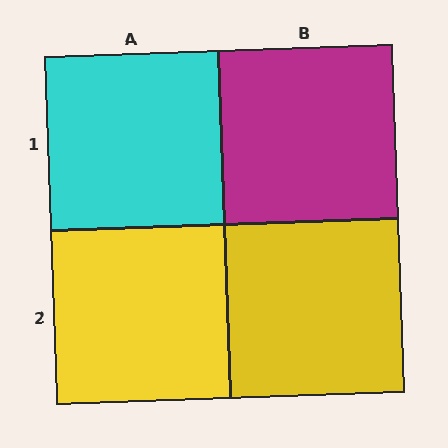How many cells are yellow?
2 cells are yellow.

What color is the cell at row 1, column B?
Magenta.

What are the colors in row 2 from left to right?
Yellow, yellow.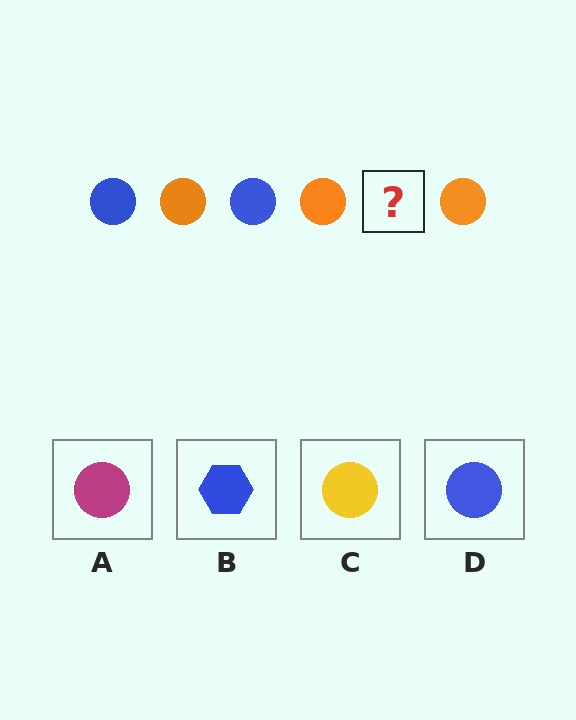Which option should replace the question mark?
Option D.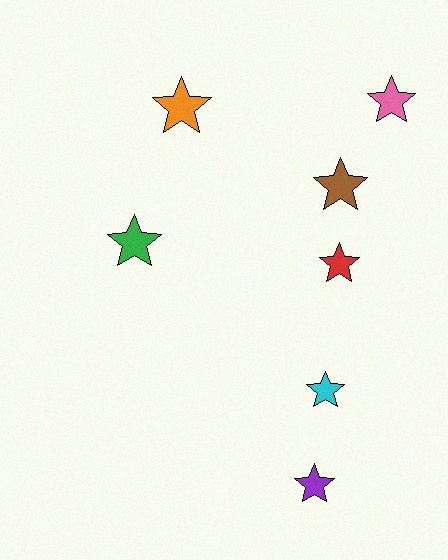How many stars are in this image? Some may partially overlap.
There are 7 stars.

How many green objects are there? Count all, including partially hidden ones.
There is 1 green object.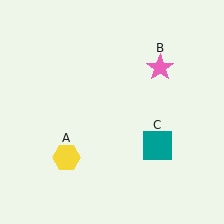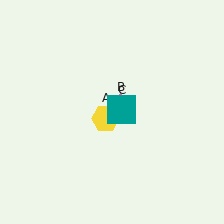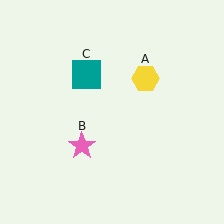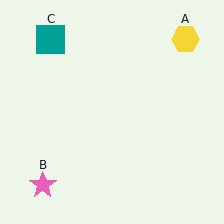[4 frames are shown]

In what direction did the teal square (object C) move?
The teal square (object C) moved up and to the left.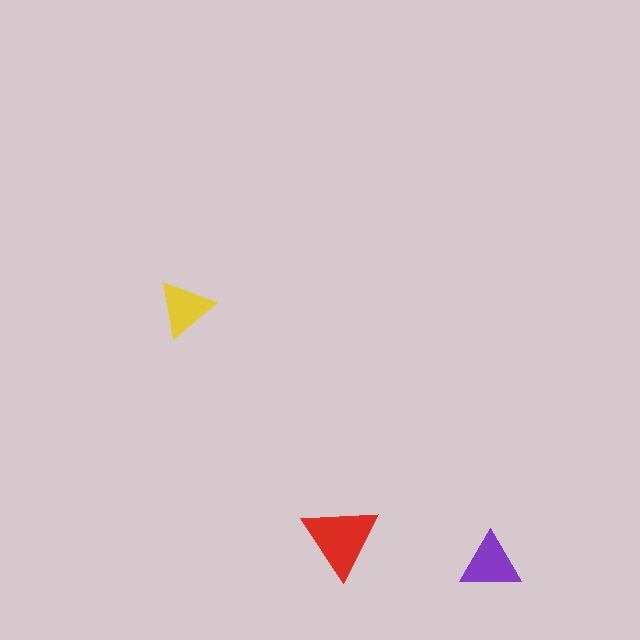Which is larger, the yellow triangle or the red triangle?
The red one.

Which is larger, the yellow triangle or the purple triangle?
The purple one.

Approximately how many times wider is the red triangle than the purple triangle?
About 1.5 times wider.